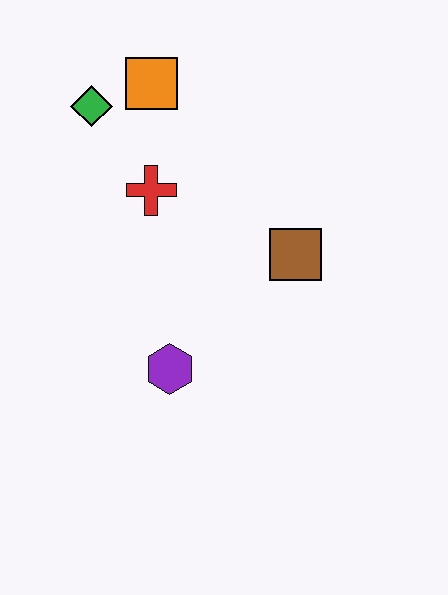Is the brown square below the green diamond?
Yes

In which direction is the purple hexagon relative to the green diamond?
The purple hexagon is below the green diamond.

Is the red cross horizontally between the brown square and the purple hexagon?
No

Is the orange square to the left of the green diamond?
No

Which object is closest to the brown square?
The red cross is closest to the brown square.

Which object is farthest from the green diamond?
The purple hexagon is farthest from the green diamond.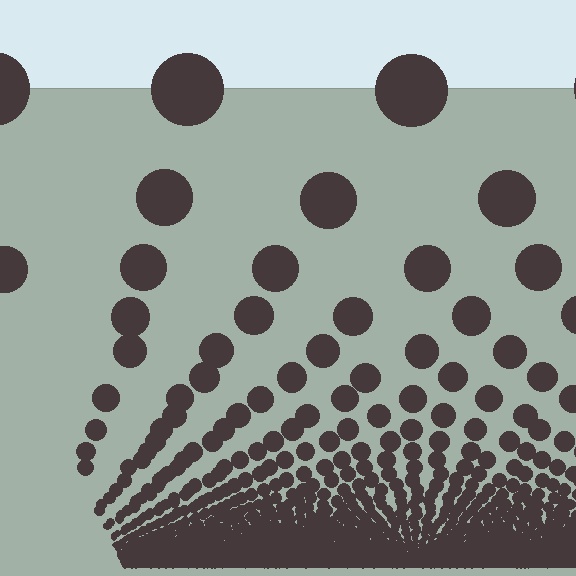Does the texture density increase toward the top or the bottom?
Density increases toward the bottom.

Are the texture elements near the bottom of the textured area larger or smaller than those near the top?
Smaller. The gradient is inverted — elements near the bottom are smaller and denser.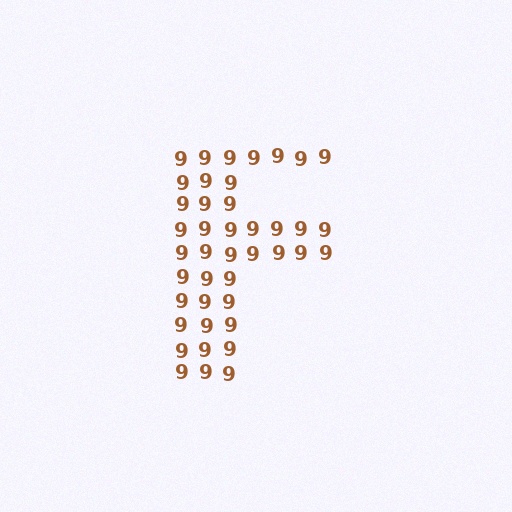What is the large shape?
The large shape is the letter F.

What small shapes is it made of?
It is made of small digit 9's.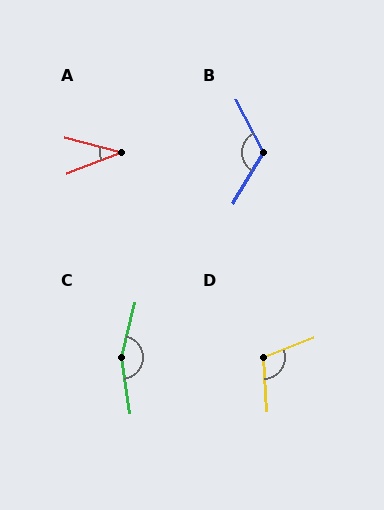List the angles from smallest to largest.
A (36°), D (108°), B (121°), C (157°).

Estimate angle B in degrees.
Approximately 121 degrees.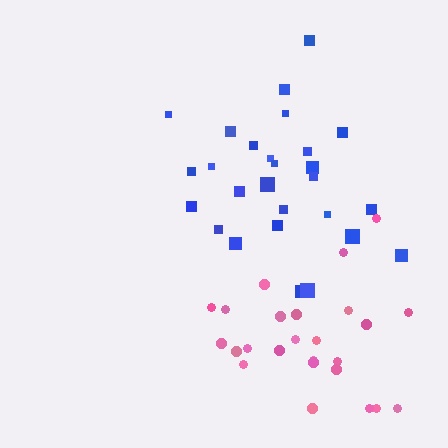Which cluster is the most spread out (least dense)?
Blue.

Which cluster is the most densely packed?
Pink.